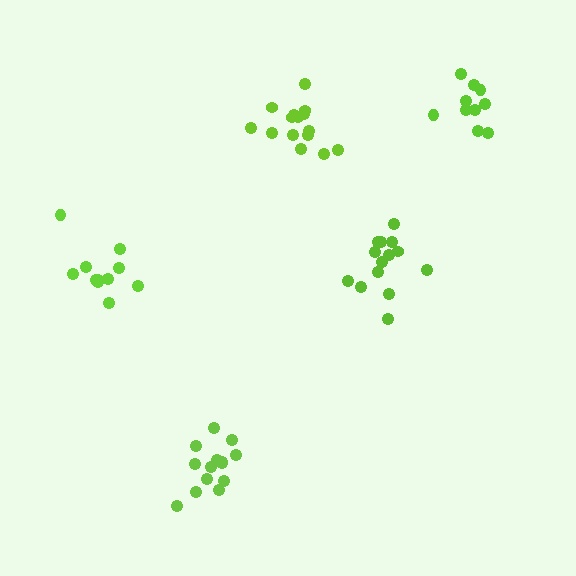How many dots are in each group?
Group 1: 10 dots, Group 2: 14 dots, Group 3: 15 dots, Group 4: 11 dots, Group 5: 14 dots (64 total).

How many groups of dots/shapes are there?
There are 5 groups.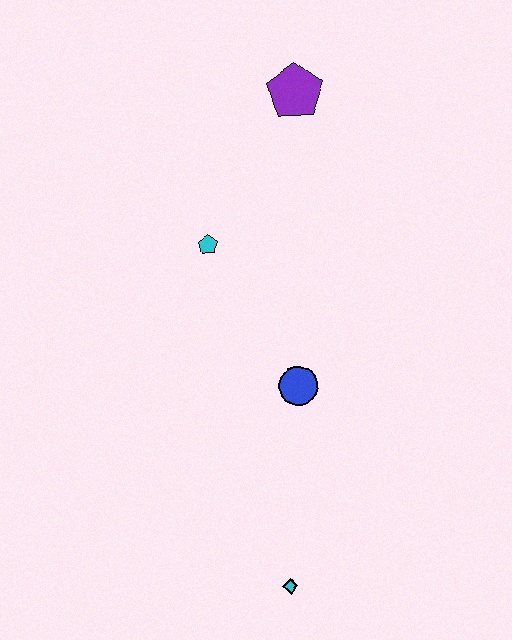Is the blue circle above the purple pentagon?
No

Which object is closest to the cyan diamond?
The blue circle is closest to the cyan diamond.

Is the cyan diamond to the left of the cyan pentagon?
No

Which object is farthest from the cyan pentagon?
The cyan diamond is farthest from the cyan pentagon.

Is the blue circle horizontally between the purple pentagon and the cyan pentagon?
Yes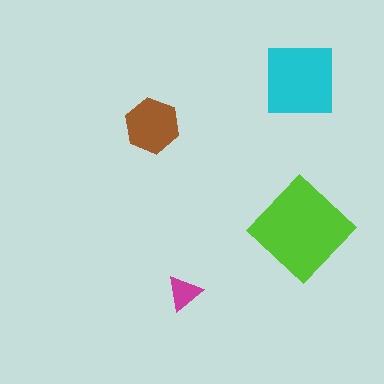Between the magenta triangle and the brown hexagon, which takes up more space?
The brown hexagon.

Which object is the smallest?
The magenta triangle.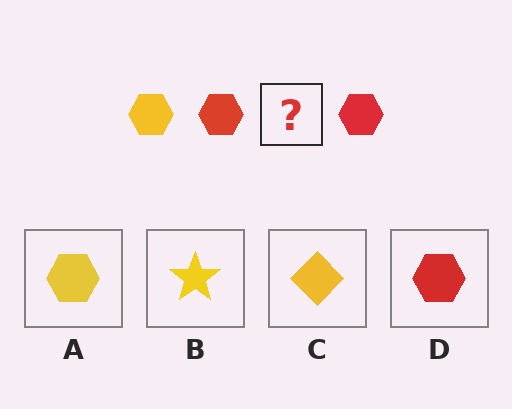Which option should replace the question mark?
Option A.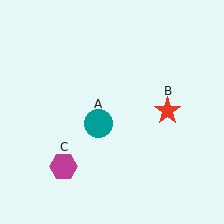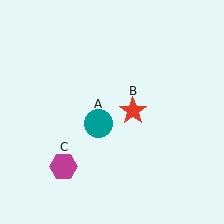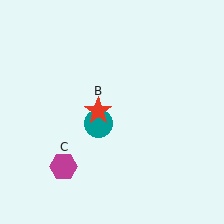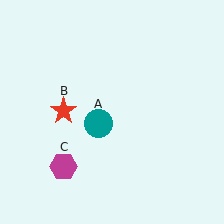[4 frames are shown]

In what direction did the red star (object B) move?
The red star (object B) moved left.